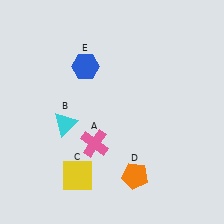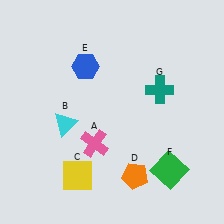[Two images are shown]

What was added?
A green square (F), a teal cross (G) were added in Image 2.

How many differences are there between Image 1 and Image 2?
There are 2 differences between the two images.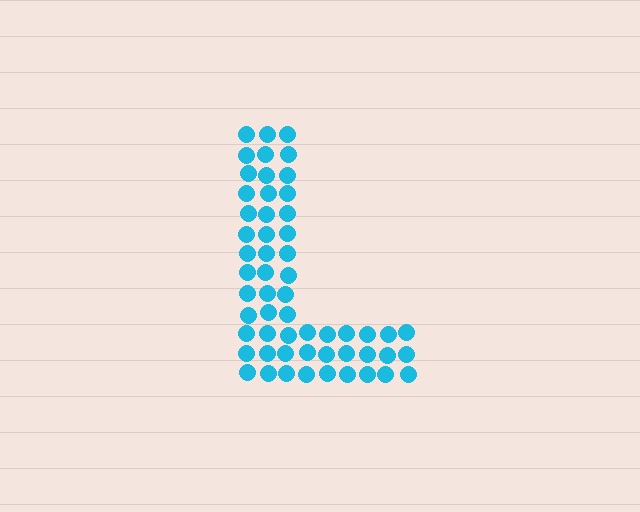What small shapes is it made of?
It is made of small circles.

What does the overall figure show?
The overall figure shows the letter L.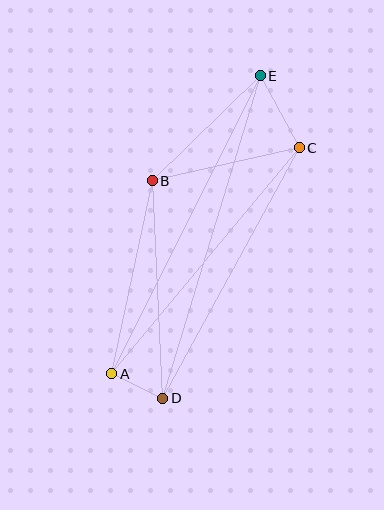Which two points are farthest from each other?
Points D and E are farthest from each other.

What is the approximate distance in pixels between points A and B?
The distance between A and B is approximately 197 pixels.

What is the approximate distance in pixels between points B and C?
The distance between B and C is approximately 151 pixels.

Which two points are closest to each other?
Points A and D are closest to each other.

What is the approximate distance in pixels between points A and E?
The distance between A and E is approximately 333 pixels.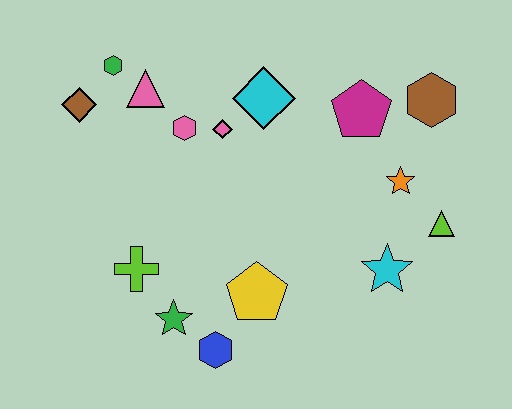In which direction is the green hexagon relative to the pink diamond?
The green hexagon is to the left of the pink diamond.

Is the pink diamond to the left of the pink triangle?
No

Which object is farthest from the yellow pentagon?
The green hexagon is farthest from the yellow pentagon.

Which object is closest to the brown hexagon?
The magenta pentagon is closest to the brown hexagon.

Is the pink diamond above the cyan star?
Yes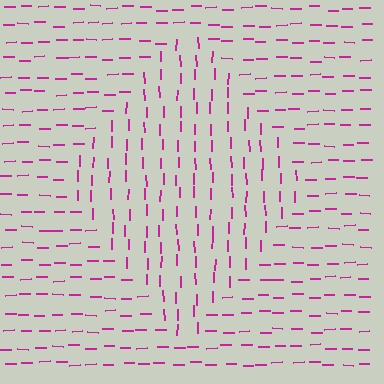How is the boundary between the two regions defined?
The boundary is defined purely by a change in line orientation (approximately 89 degrees difference). All lines are the same color and thickness.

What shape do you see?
I see a diamond.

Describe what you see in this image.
The image is filled with small magenta line segments. A diamond region in the image has lines oriented differently from the surrounding lines, creating a visible texture boundary.